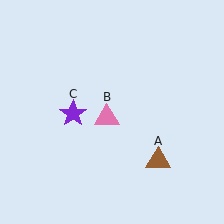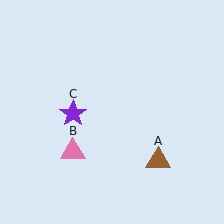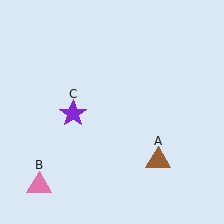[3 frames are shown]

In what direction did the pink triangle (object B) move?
The pink triangle (object B) moved down and to the left.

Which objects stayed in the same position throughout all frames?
Brown triangle (object A) and purple star (object C) remained stationary.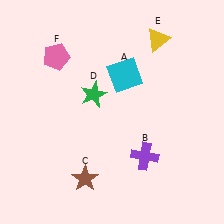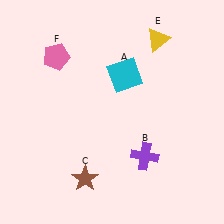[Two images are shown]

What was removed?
The green star (D) was removed in Image 2.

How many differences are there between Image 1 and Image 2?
There is 1 difference between the two images.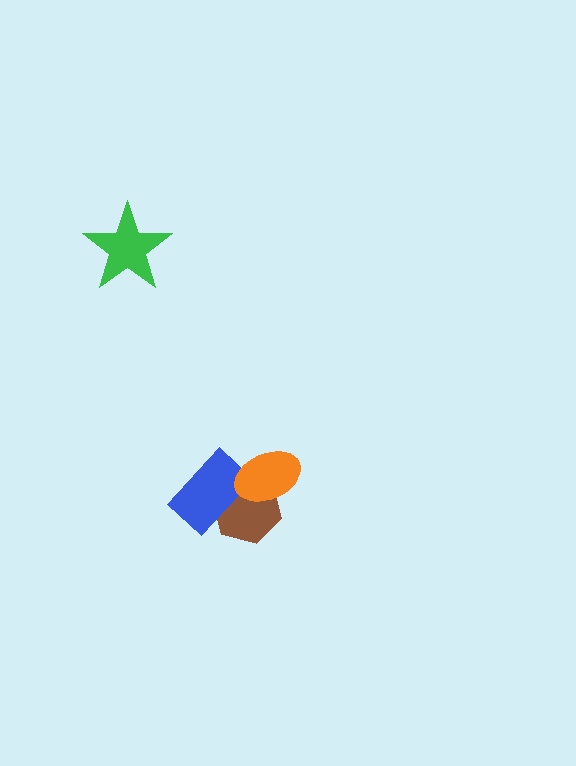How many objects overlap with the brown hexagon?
2 objects overlap with the brown hexagon.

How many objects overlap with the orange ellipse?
2 objects overlap with the orange ellipse.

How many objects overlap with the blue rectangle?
2 objects overlap with the blue rectangle.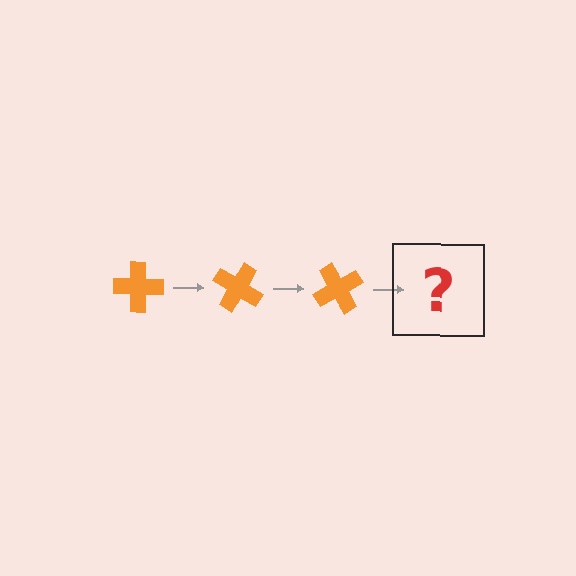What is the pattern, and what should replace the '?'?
The pattern is that the cross rotates 30 degrees each step. The '?' should be an orange cross rotated 90 degrees.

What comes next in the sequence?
The next element should be an orange cross rotated 90 degrees.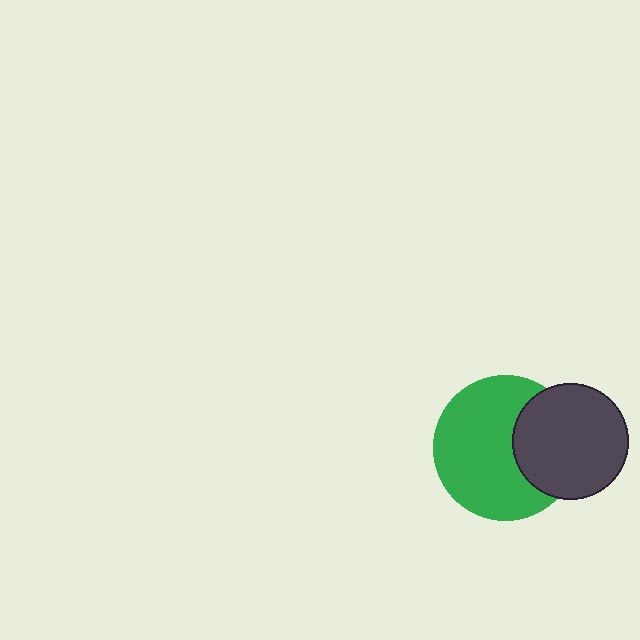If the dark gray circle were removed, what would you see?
You would see the complete green circle.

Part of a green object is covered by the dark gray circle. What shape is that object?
It is a circle.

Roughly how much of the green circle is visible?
Most of it is visible (roughly 69%).